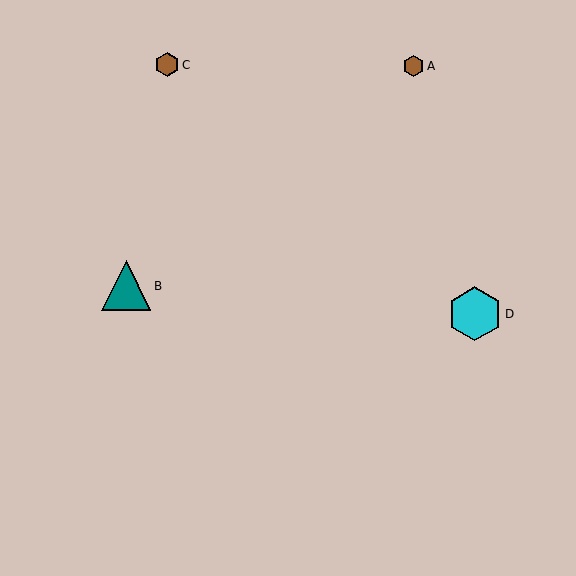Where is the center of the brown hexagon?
The center of the brown hexagon is at (414, 66).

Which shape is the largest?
The cyan hexagon (labeled D) is the largest.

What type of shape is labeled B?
Shape B is a teal triangle.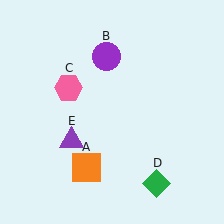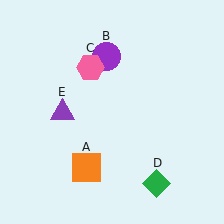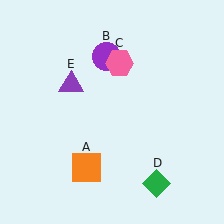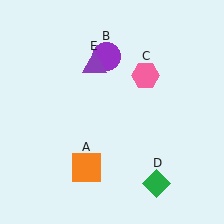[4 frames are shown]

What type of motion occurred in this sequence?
The pink hexagon (object C), purple triangle (object E) rotated clockwise around the center of the scene.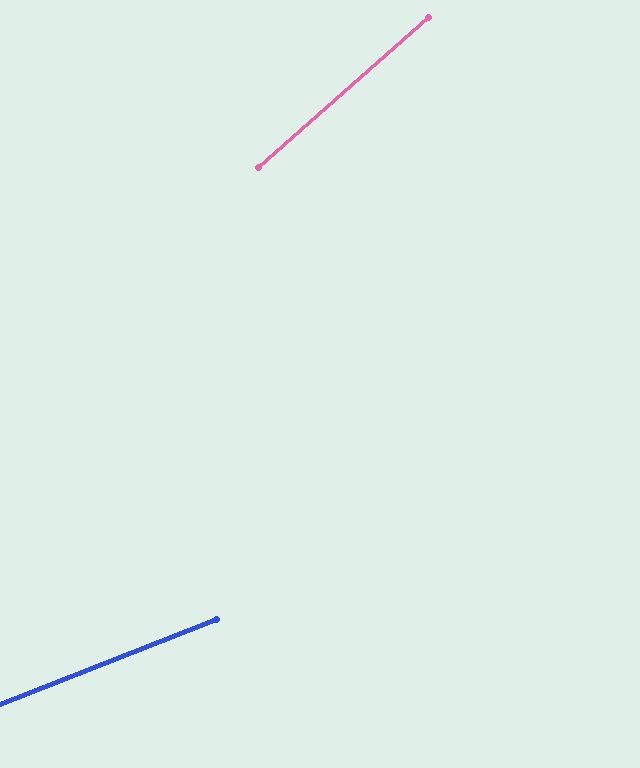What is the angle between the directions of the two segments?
Approximately 20 degrees.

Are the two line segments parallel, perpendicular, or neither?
Neither parallel nor perpendicular — they differ by about 20°.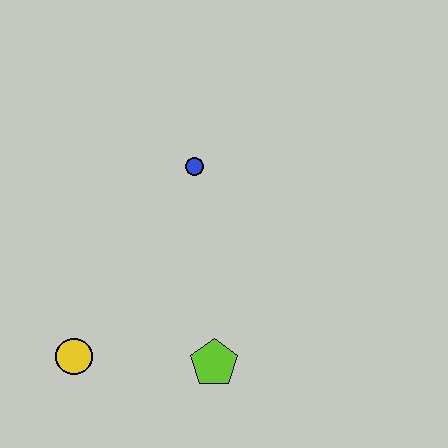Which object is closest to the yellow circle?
The lime pentagon is closest to the yellow circle.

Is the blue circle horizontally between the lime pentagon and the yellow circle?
Yes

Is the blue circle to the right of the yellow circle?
Yes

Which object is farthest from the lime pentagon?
The blue circle is farthest from the lime pentagon.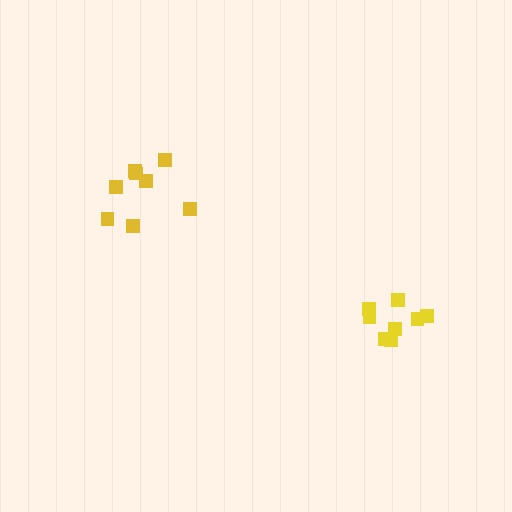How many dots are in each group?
Group 1: 8 dots, Group 2: 8 dots (16 total).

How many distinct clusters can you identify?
There are 2 distinct clusters.